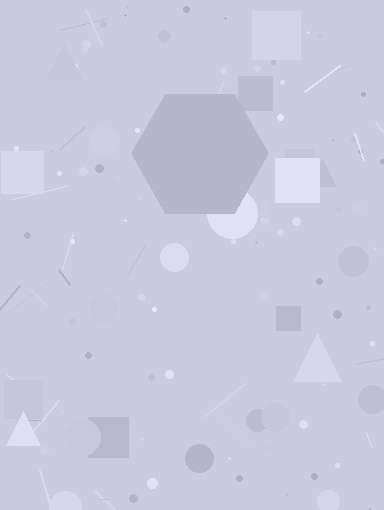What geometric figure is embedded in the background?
A hexagon is embedded in the background.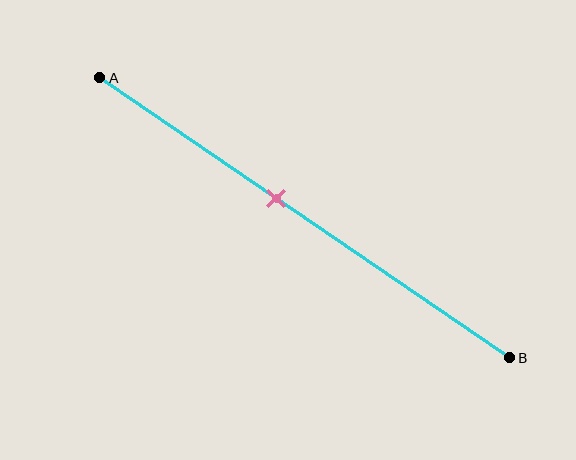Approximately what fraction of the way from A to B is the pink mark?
The pink mark is approximately 45% of the way from A to B.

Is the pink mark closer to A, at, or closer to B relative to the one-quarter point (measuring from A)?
The pink mark is closer to point B than the one-quarter point of segment AB.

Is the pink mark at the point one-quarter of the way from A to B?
No, the mark is at about 45% from A, not at the 25% one-quarter point.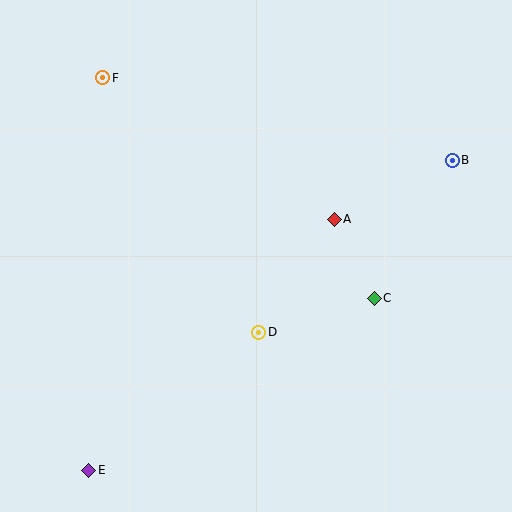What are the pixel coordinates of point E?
Point E is at (89, 470).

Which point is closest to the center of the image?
Point D at (259, 332) is closest to the center.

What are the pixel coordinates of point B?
Point B is at (452, 160).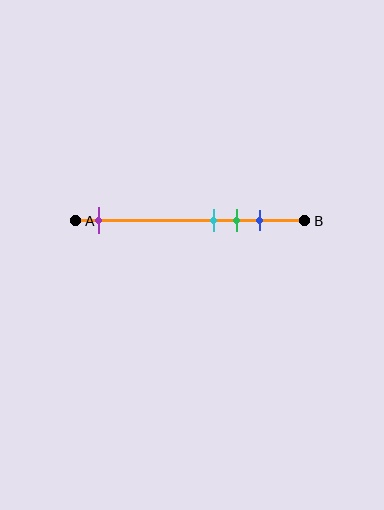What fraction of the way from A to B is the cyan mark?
The cyan mark is approximately 60% (0.6) of the way from A to B.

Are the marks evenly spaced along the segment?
No, the marks are not evenly spaced.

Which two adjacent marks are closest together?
The cyan and green marks are the closest adjacent pair.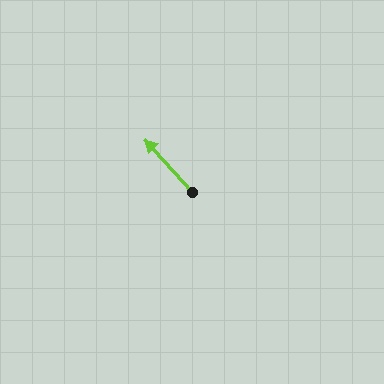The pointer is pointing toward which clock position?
Roughly 11 o'clock.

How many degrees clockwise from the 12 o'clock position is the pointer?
Approximately 318 degrees.